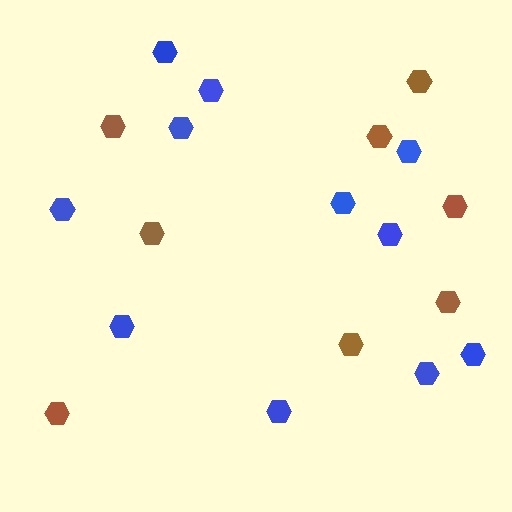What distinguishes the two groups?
There are 2 groups: one group of brown hexagons (8) and one group of blue hexagons (11).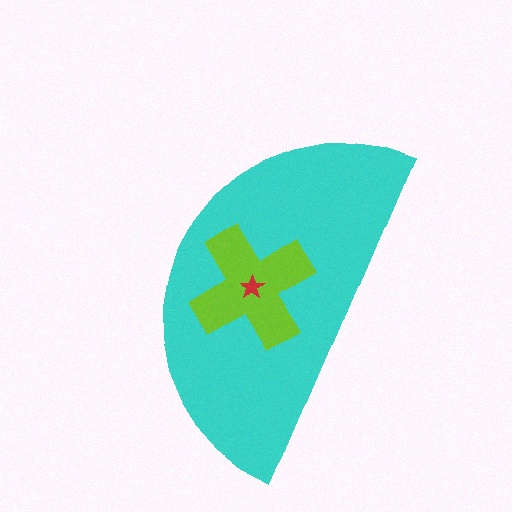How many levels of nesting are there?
3.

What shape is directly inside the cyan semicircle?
The lime cross.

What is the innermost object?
The red star.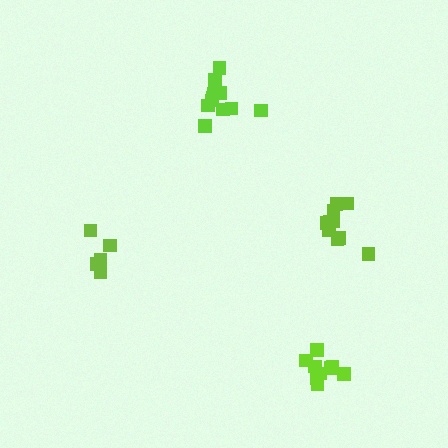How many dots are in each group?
Group 1: 10 dots, Group 2: 5 dots, Group 3: 9 dots, Group 4: 11 dots (35 total).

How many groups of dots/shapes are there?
There are 4 groups.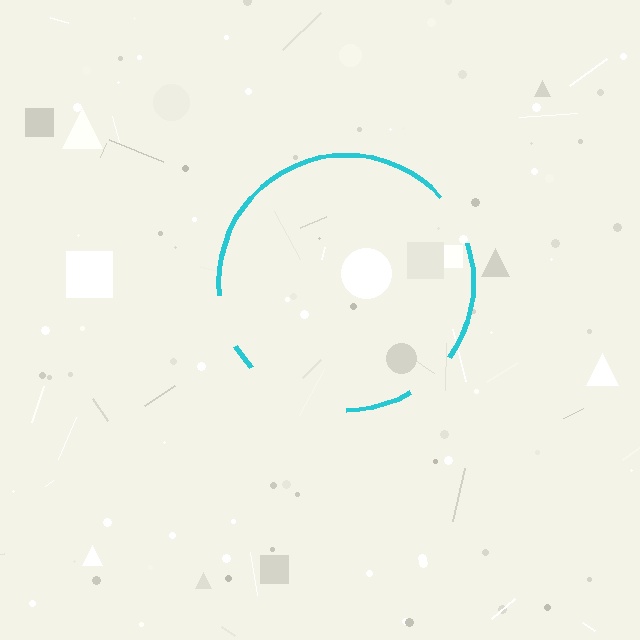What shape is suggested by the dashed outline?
The dashed outline suggests a circle.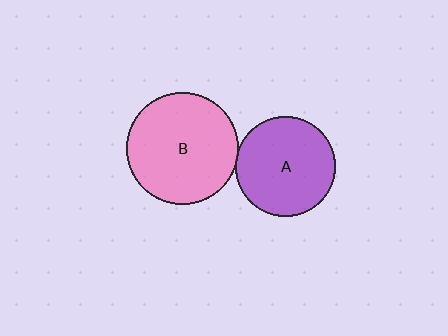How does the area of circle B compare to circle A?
Approximately 1.3 times.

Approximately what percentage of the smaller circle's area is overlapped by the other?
Approximately 5%.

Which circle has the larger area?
Circle B (pink).